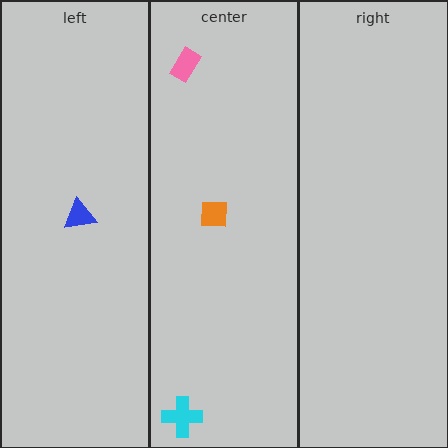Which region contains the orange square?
The center region.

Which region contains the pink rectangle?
The center region.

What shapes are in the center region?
The pink rectangle, the cyan cross, the orange square.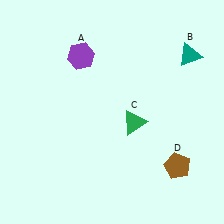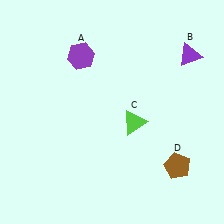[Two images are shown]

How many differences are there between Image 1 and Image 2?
There are 2 differences between the two images.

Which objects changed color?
B changed from teal to purple. C changed from green to lime.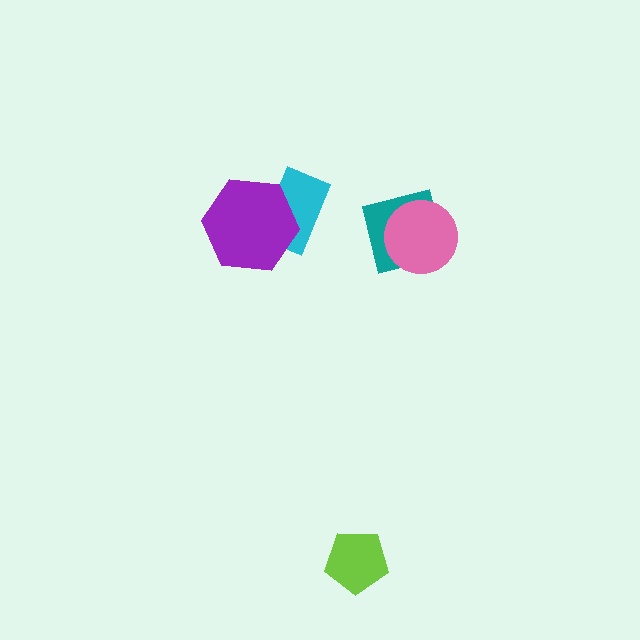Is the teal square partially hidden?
Yes, it is partially covered by another shape.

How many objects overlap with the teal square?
1 object overlaps with the teal square.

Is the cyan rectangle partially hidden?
Yes, it is partially covered by another shape.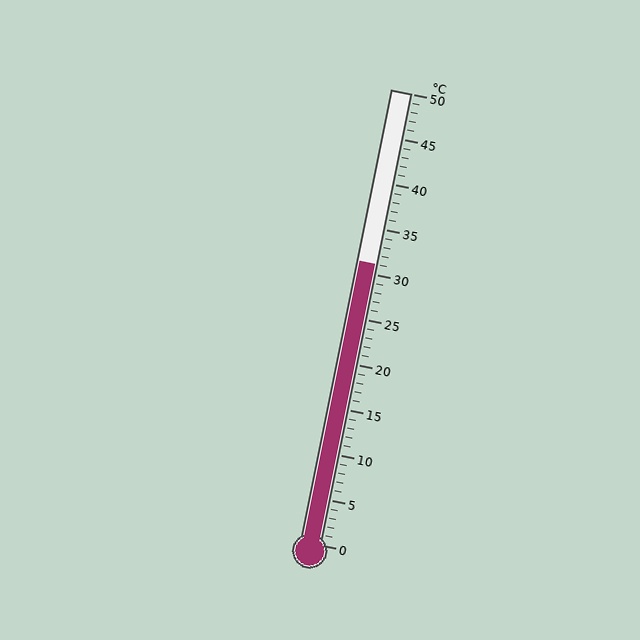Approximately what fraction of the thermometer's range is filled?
The thermometer is filled to approximately 60% of its range.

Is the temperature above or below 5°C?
The temperature is above 5°C.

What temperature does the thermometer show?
The thermometer shows approximately 31°C.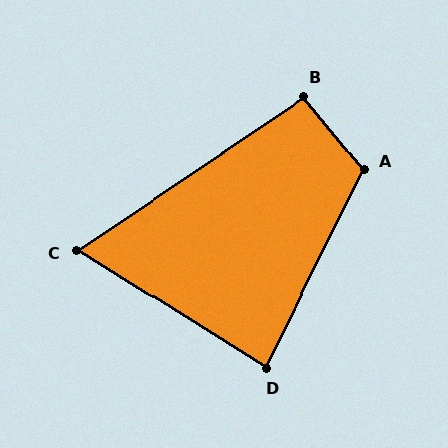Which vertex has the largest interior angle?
A, at approximately 114 degrees.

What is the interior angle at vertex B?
Approximately 96 degrees (obtuse).